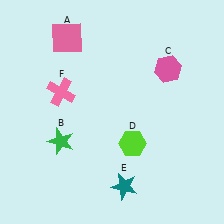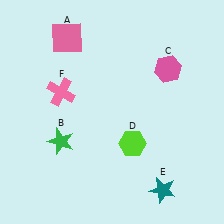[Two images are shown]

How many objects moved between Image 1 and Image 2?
1 object moved between the two images.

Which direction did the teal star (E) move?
The teal star (E) moved right.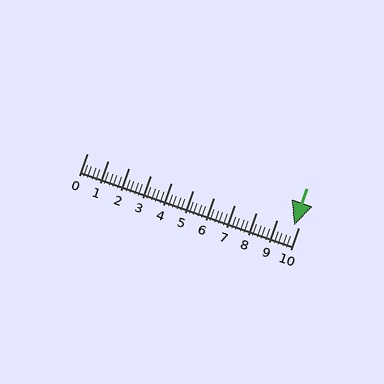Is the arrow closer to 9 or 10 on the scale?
The arrow is closer to 10.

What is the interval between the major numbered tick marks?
The major tick marks are spaced 1 units apart.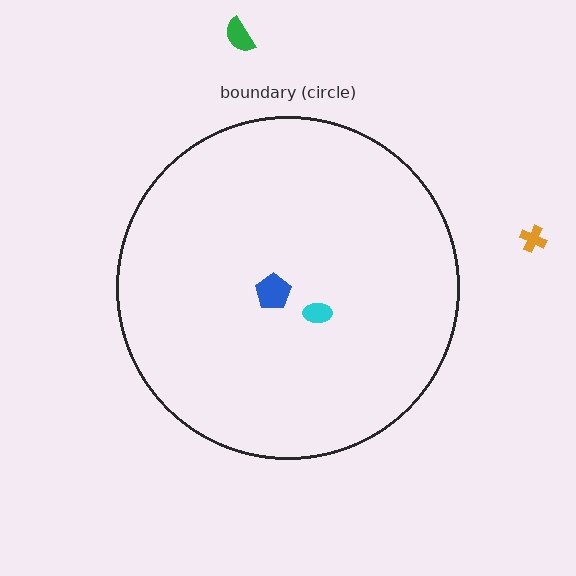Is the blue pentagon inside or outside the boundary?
Inside.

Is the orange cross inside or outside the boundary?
Outside.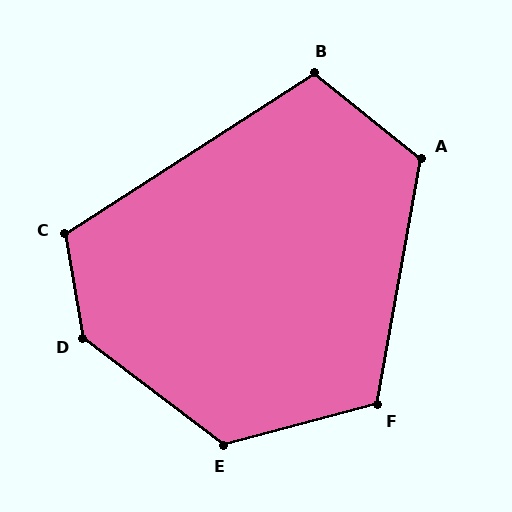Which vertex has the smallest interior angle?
B, at approximately 109 degrees.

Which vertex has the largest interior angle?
D, at approximately 136 degrees.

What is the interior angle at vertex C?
Approximately 114 degrees (obtuse).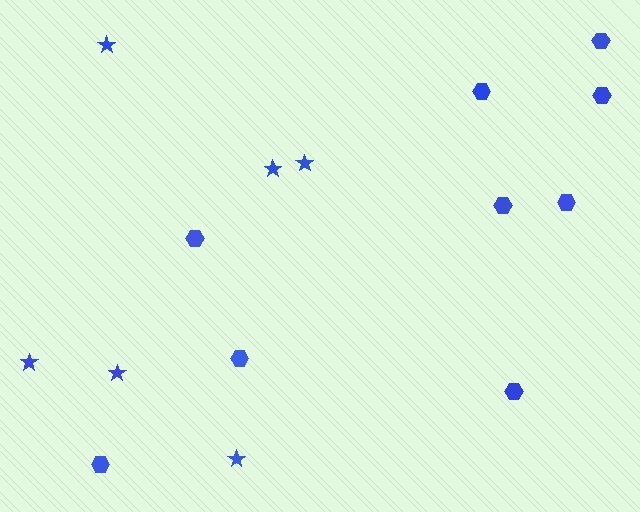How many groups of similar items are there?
There are 2 groups: one group of hexagons (9) and one group of stars (6).